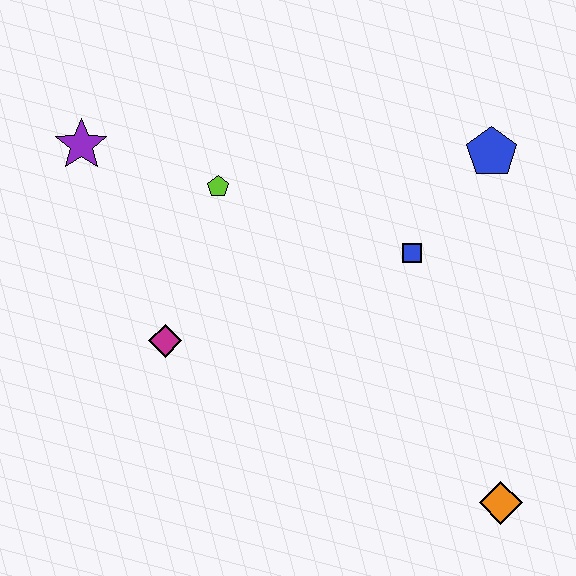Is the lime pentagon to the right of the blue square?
No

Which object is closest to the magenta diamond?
The lime pentagon is closest to the magenta diamond.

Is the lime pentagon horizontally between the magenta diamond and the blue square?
Yes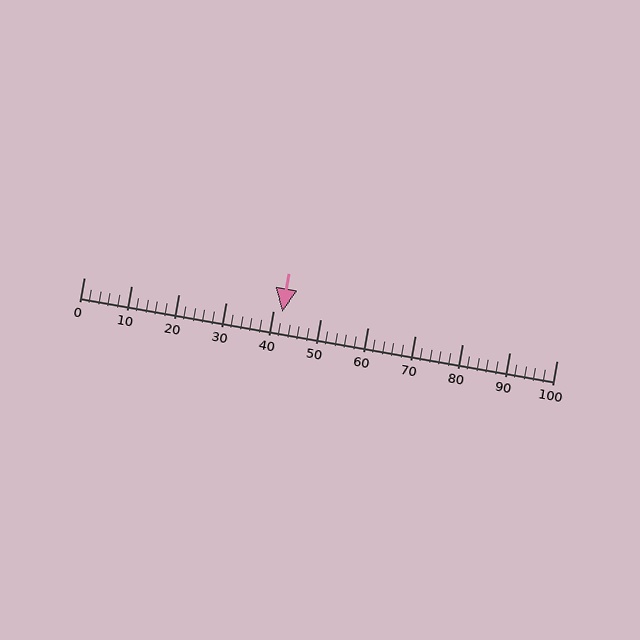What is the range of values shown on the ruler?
The ruler shows values from 0 to 100.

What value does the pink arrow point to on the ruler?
The pink arrow points to approximately 42.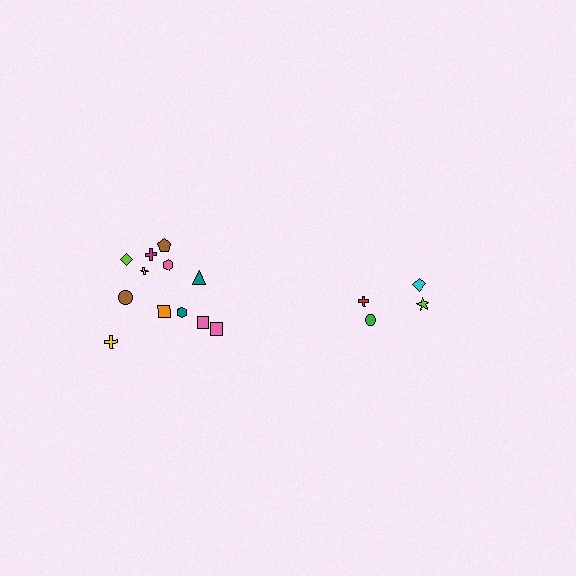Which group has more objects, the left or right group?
The left group.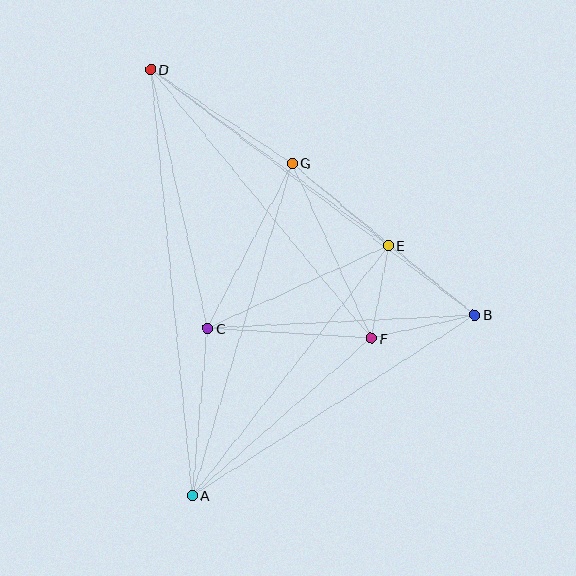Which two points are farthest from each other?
Points A and D are farthest from each other.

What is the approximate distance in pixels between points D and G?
The distance between D and G is approximately 170 pixels.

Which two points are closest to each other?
Points E and F are closest to each other.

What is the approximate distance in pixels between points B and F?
The distance between B and F is approximately 106 pixels.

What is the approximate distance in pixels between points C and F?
The distance between C and F is approximately 164 pixels.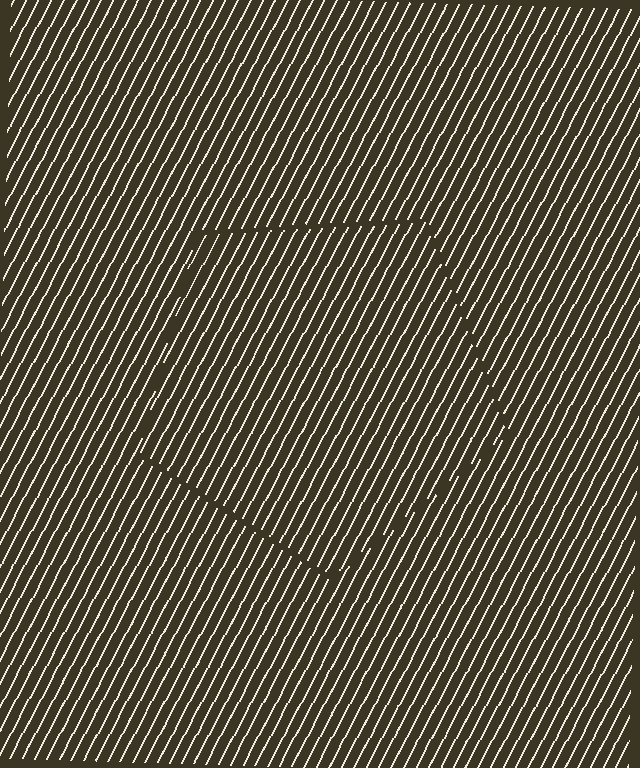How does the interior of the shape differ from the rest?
The interior of the shape contains the same grating, shifted by half a period — the contour is defined by the phase discontinuity where line-ends from the inner and outer gratings abut.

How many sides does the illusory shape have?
5 sides — the line-ends trace a pentagon.